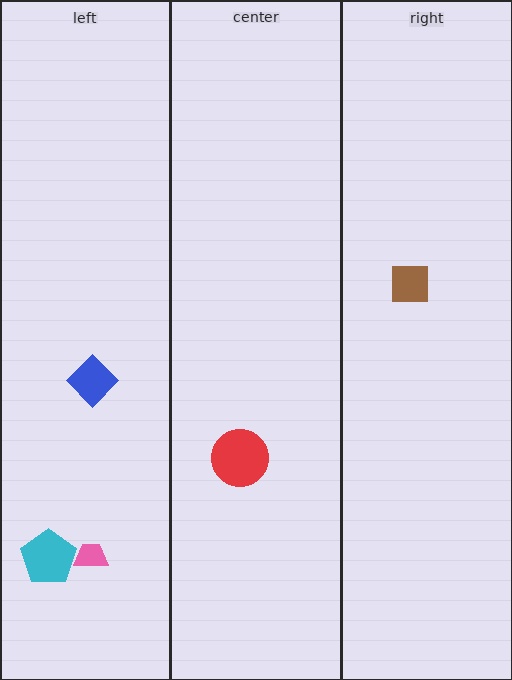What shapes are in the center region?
The red circle.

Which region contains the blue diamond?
The left region.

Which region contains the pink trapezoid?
The left region.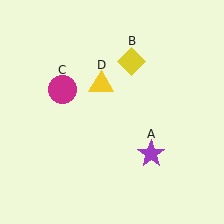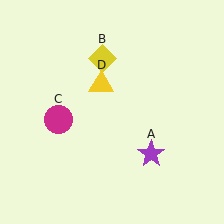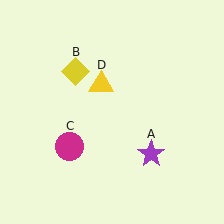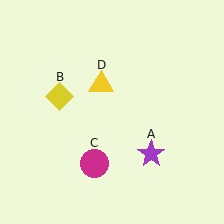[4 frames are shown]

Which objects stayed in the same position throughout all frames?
Purple star (object A) and yellow triangle (object D) remained stationary.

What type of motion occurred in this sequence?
The yellow diamond (object B), magenta circle (object C) rotated counterclockwise around the center of the scene.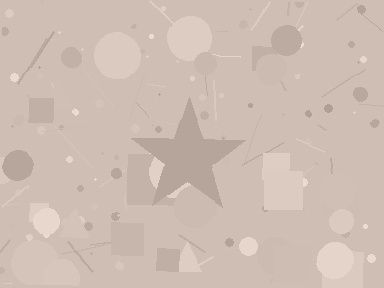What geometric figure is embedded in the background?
A star is embedded in the background.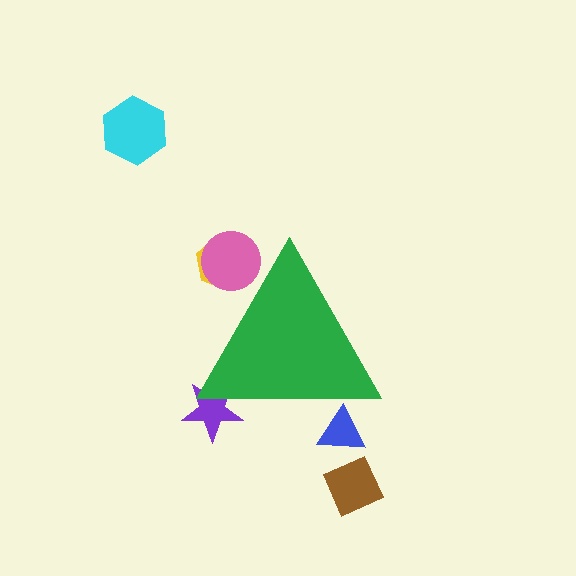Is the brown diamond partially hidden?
No, the brown diamond is fully visible.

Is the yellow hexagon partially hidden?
Yes, the yellow hexagon is partially hidden behind the green triangle.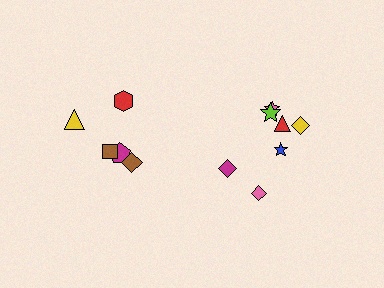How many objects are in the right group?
There are 7 objects.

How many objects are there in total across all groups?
There are 12 objects.